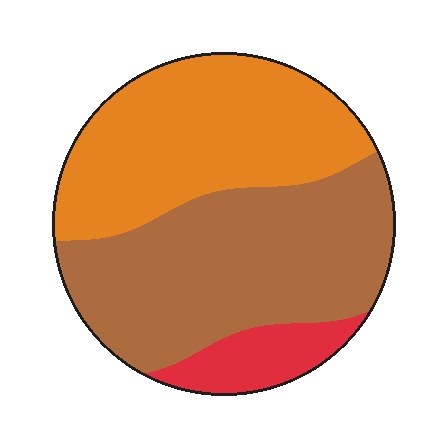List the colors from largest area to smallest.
From largest to smallest: brown, orange, red.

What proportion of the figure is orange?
Orange takes up between a third and a half of the figure.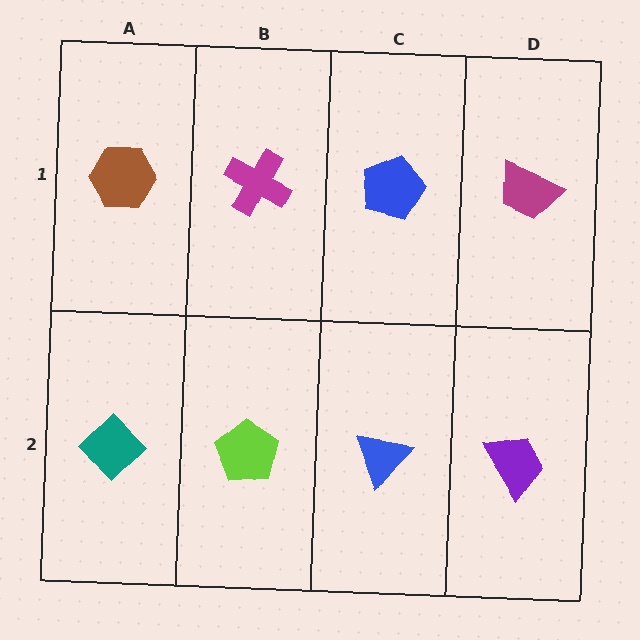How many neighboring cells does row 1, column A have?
2.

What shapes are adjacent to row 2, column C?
A blue pentagon (row 1, column C), a lime pentagon (row 2, column B), a purple trapezoid (row 2, column D).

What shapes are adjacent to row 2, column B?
A magenta cross (row 1, column B), a teal diamond (row 2, column A), a blue triangle (row 2, column C).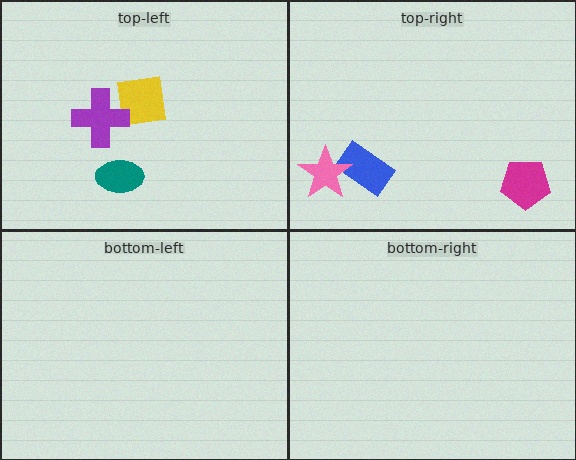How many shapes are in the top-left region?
3.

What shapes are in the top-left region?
The yellow square, the purple cross, the teal ellipse.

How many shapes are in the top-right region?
3.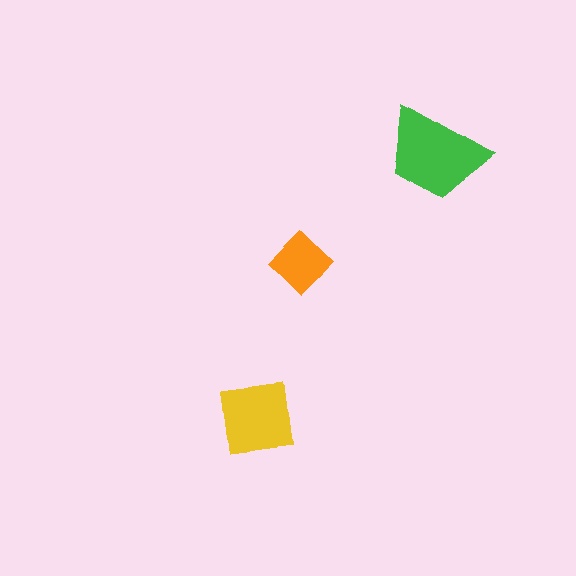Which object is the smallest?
The orange diamond.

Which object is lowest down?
The yellow square is bottommost.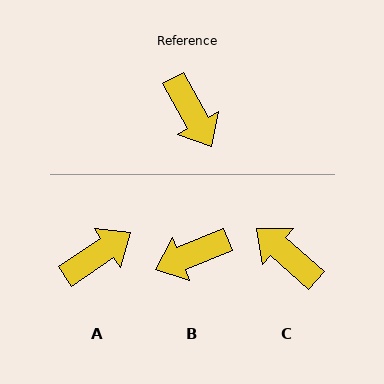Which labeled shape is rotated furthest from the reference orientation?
C, about 160 degrees away.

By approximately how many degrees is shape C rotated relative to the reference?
Approximately 160 degrees clockwise.